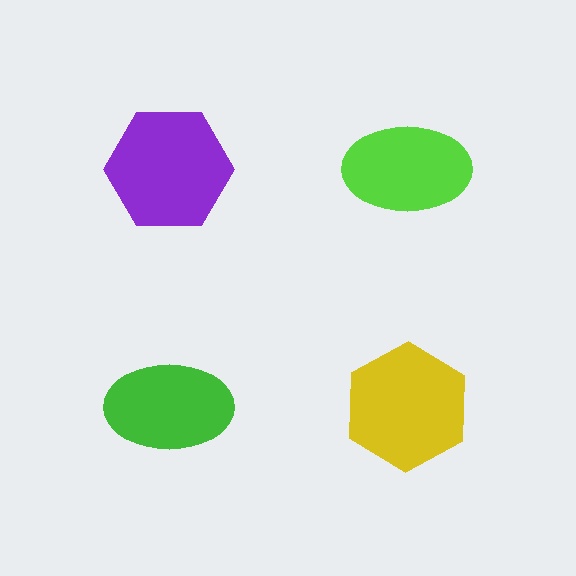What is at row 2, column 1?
A green ellipse.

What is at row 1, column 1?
A purple hexagon.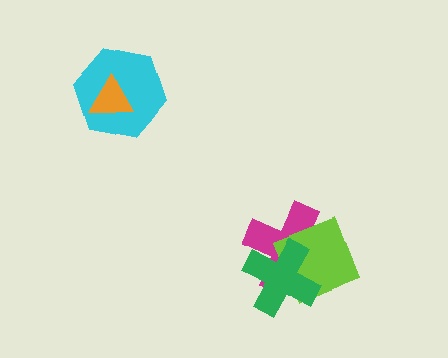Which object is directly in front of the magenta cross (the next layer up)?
The lime square is directly in front of the magenta cross.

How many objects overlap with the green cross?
2 objects overlap with the green cross.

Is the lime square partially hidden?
Yes, it is partially covered by another shape.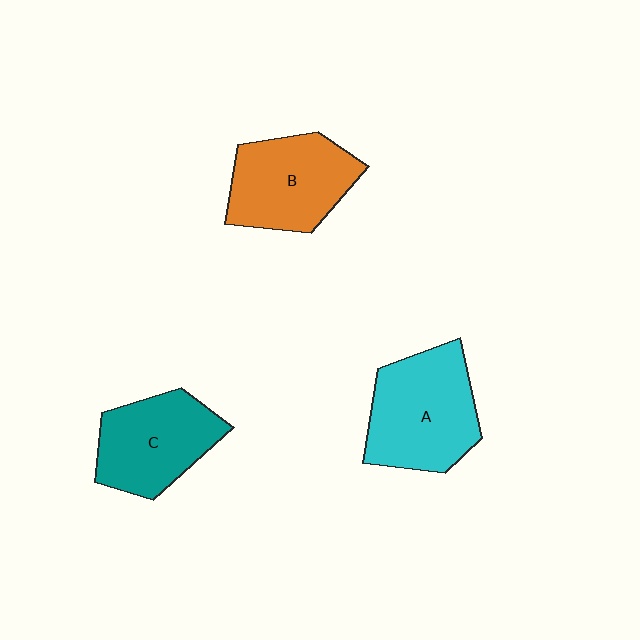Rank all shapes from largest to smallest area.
From largest to smallest: A (cyan), B (orange), C (teal).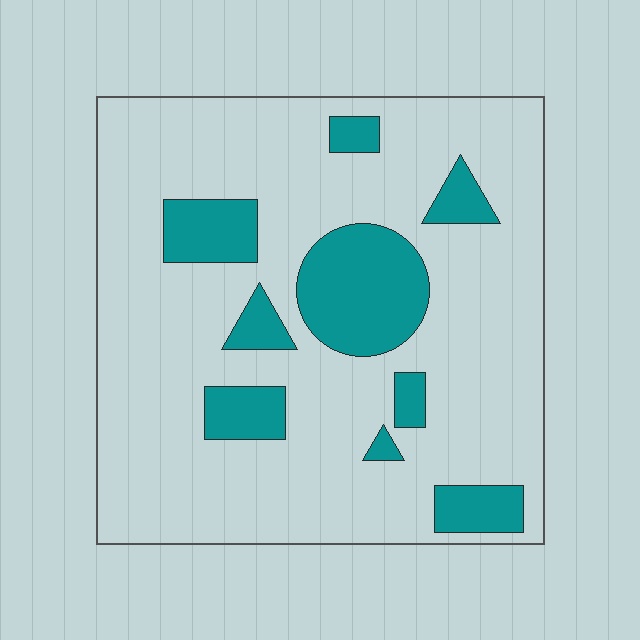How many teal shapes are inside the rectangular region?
9.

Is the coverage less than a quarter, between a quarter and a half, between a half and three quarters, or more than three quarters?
Less than a quarter.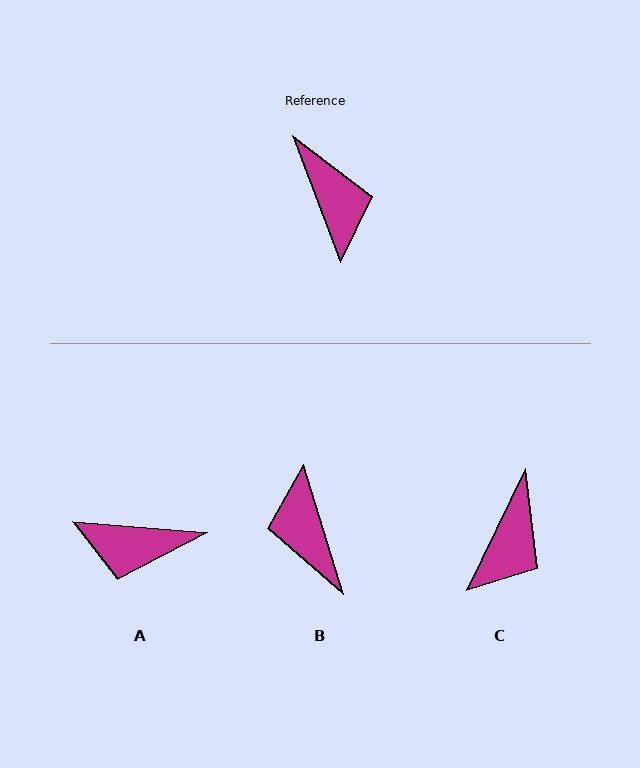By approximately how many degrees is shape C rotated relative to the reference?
Approximately 46 degrees clockwise.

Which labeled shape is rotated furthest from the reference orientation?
B, about 176 degrees away.